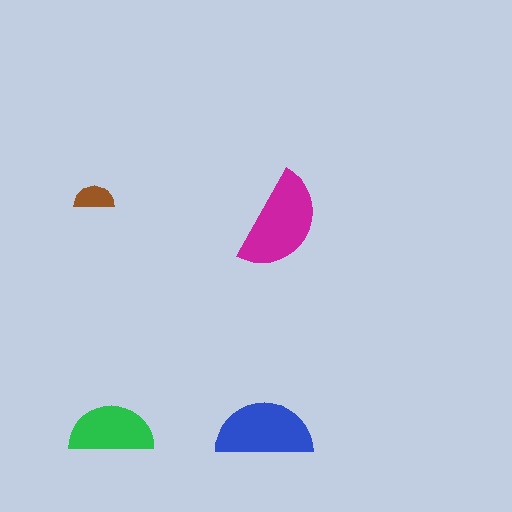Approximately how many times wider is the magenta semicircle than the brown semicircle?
About 2.5 times wider.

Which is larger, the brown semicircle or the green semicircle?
The green one.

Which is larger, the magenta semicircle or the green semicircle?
The magenta one.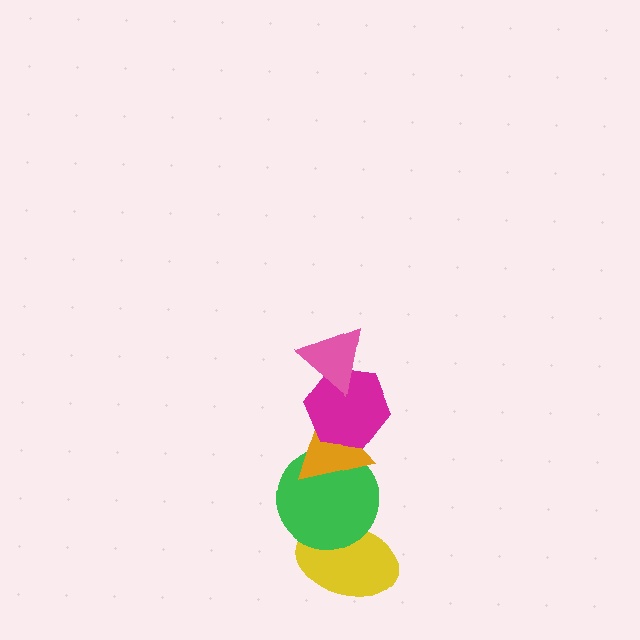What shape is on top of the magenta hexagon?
The pink triangle is on top of the magenta hexagon.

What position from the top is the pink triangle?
The pink triangle is 1st from the top.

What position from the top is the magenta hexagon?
The magenta hexagon is 2nd from the top.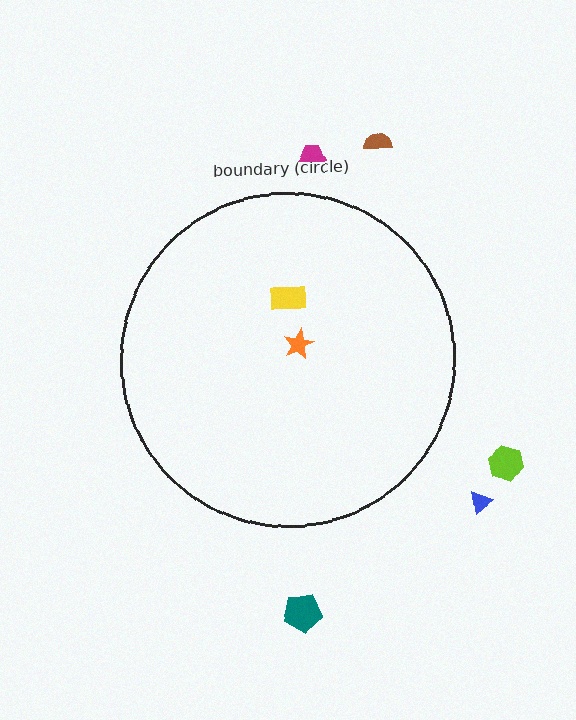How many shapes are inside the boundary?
2 inside, 5 outside.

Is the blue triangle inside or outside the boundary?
Outside.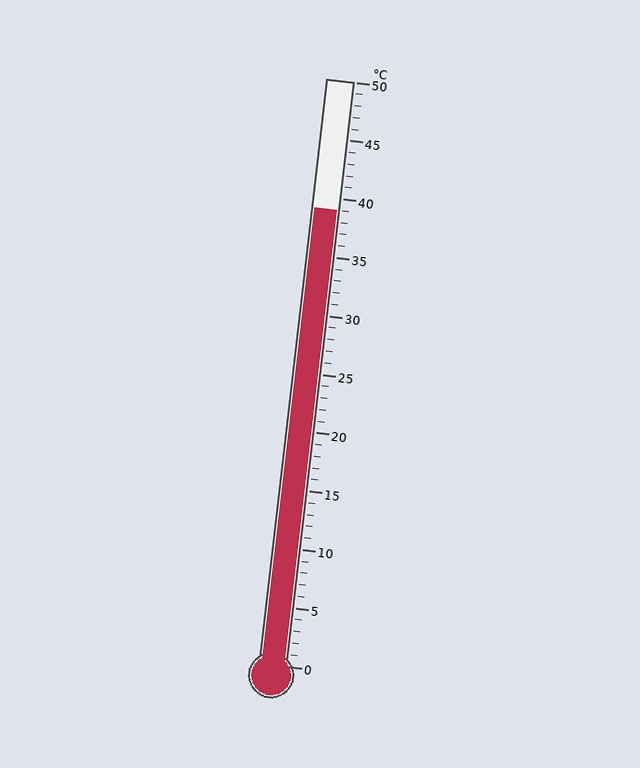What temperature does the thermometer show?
The thermometer shows approximately 39°C.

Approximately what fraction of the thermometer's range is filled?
The thermometer is filled to approximately 80% of its range.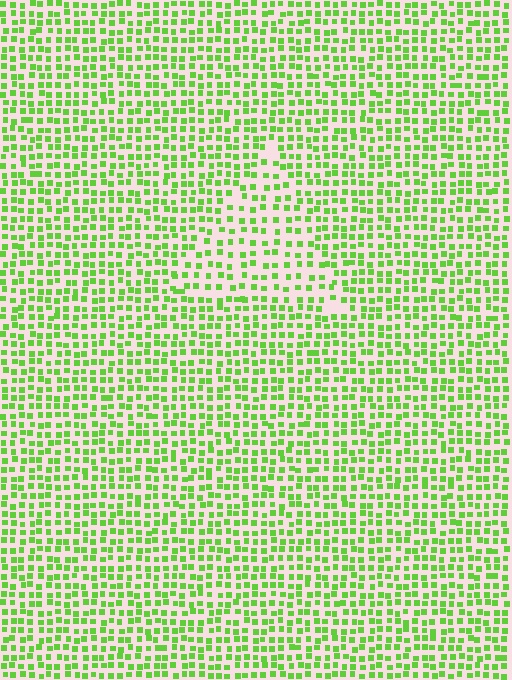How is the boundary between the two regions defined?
The boundary is defined by a change in element density (approximately 1.6x ratio). All elements are the same color, size, and shape.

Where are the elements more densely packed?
The elements are more densely packed outside the triangle boundary.